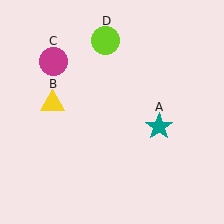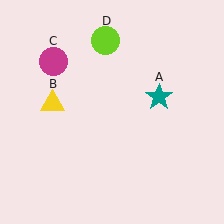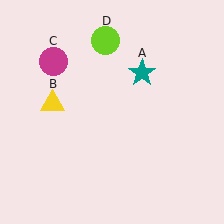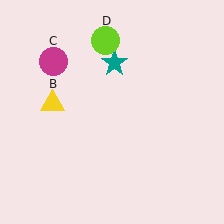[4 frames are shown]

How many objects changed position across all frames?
1 object changed position: teal star (object A).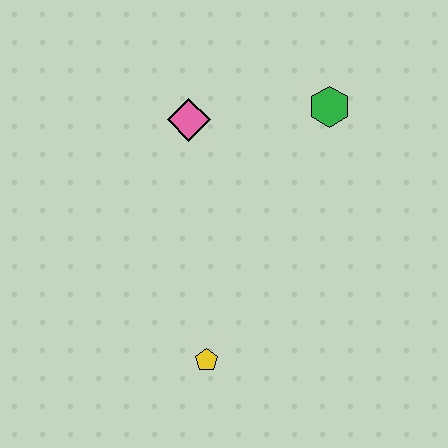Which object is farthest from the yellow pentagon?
The green hexagon is farthest from the yellow pentagon.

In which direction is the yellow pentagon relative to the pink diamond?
The yellow pentagon is below the pink diamond.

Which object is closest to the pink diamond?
The green hexagon is closest to the pink diamond.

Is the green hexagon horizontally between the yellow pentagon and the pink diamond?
No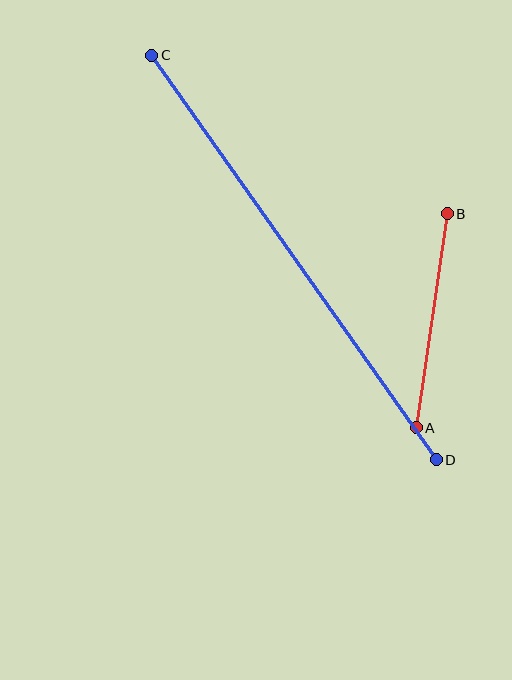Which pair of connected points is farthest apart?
Points C and D are farthest apart.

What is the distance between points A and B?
The distance is approximately 216 pixels.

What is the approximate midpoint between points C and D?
The midpoint is at approximately (294, 257) pixels.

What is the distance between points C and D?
The distance is approximately 495 pixels.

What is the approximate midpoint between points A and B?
The midpoint is at approximately (432, 321) pixels.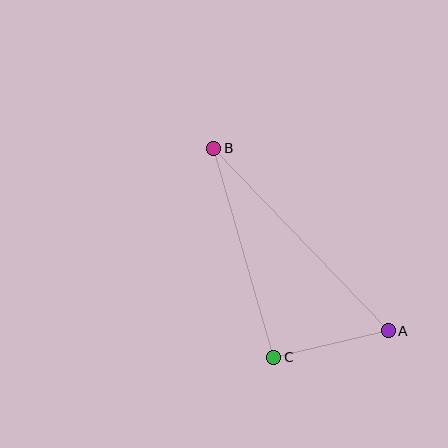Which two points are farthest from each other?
Points A and B are farthest from each other.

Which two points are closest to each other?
Points A and C are closest to each other.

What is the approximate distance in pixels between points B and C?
The distance between B and C is approximately 217 pixels.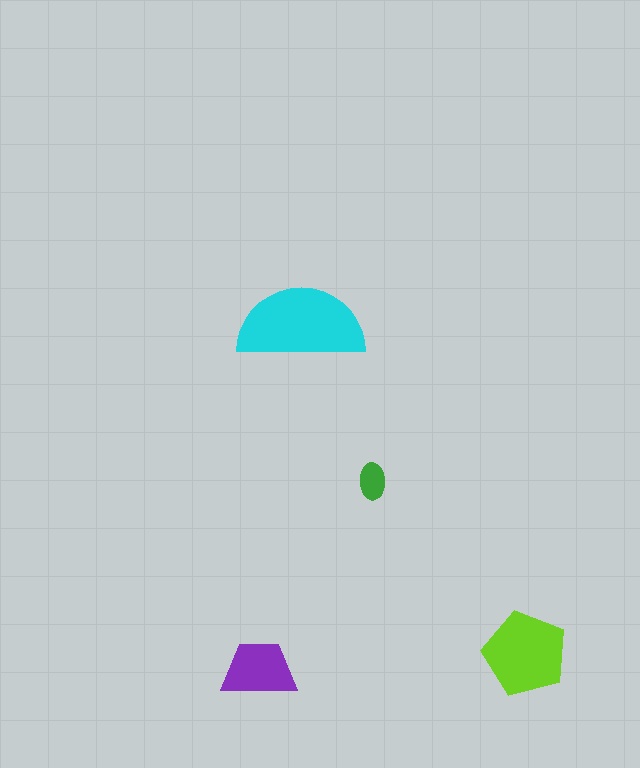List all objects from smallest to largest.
The green ellipse, the purple trapezoid, the lime pentagon, the cyan semicircle.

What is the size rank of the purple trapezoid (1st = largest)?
3rd.